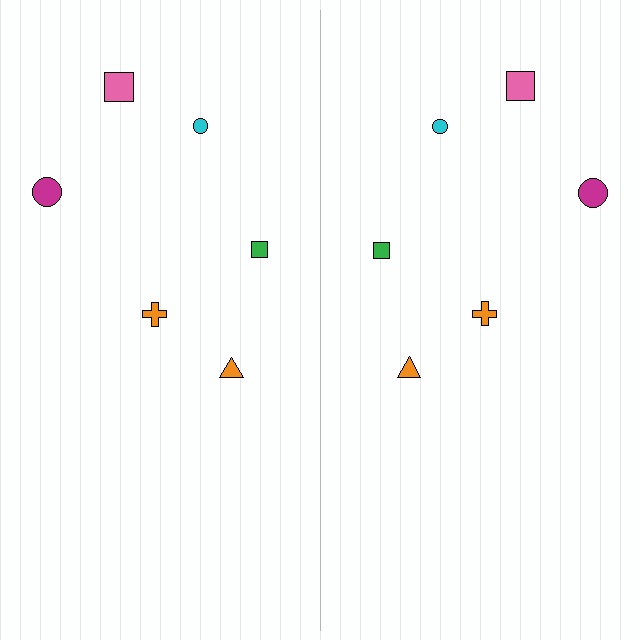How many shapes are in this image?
There are 12 shapes in this image.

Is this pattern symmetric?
Yes, this pattern has bilateral (reflection) symmetry.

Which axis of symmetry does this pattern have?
The pattern has a vertical axis of symmetry running through the center of the image.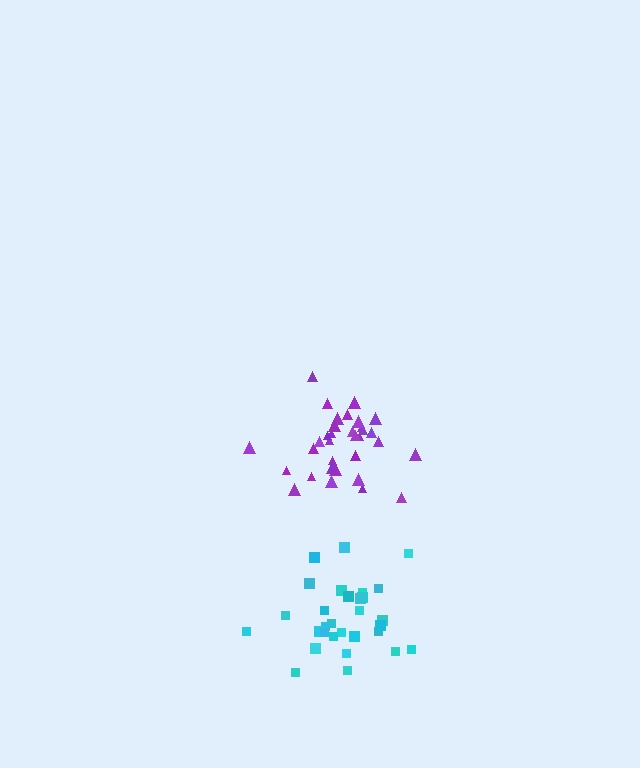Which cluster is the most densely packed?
Purple.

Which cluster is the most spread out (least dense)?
Cyan.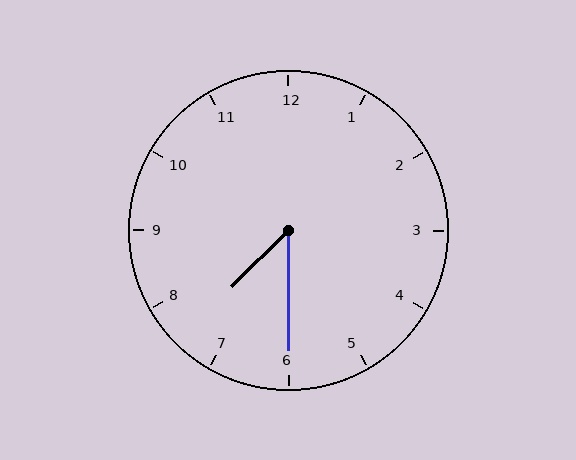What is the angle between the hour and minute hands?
Approximately 45 degrees.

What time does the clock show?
7:30.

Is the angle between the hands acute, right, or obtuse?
It is acute.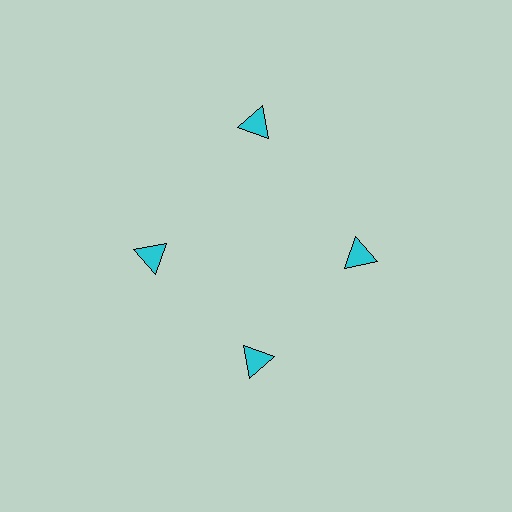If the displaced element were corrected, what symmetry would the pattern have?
It would have 4-fold rotational symmetry — the pattern would map onto itself every 90 degrees.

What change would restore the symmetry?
The symmetry would be restored by moving it inward, back onto the ring so that all 4 triangles sit at equal angles and equal distance from the center.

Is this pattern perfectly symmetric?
No. The 4 cyan triangles are arranged in a ring, but one element near the 12 o'clock position is pushed outward from the center, breaking the 4-fold rotational symmetry.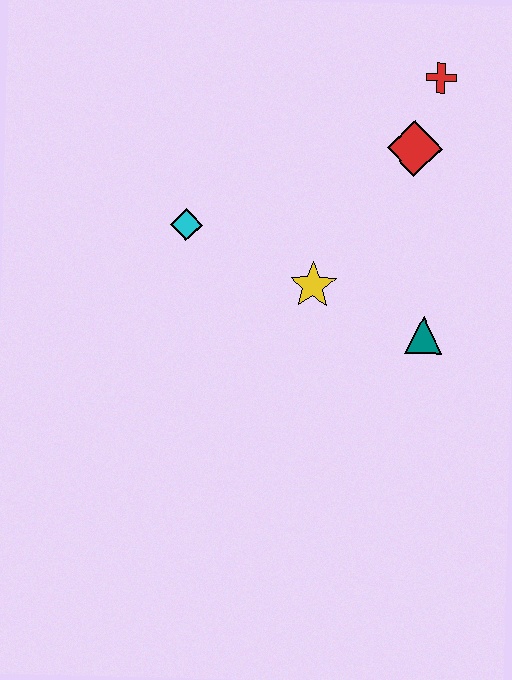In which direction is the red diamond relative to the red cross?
The red diamond is below the red cross.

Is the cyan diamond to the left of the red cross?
Yes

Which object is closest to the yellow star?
The teal triangle is closest to the yellow star.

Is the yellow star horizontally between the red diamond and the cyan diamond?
Yes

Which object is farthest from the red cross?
The cyan diamond is farthest from the red cross.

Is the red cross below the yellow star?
No